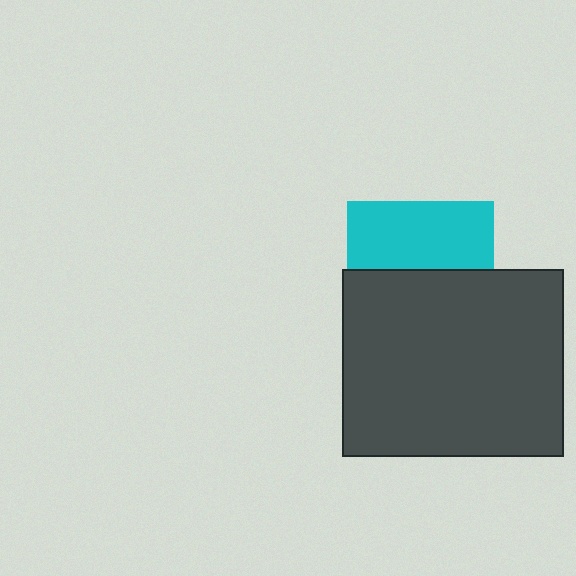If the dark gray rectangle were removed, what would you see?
You would see the complete cyan square.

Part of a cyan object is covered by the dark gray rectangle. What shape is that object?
It is a square.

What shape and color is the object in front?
The object in front is a dark gray rectangle.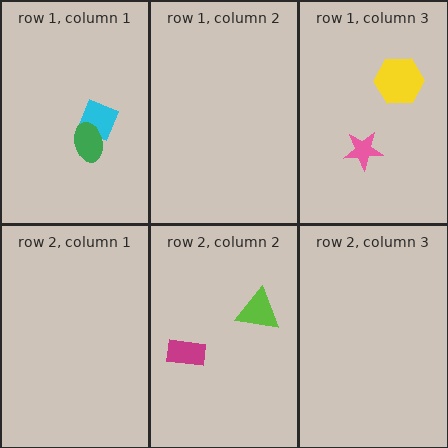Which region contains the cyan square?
The row 1, column 1 region.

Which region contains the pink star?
The row 1, column 3 region.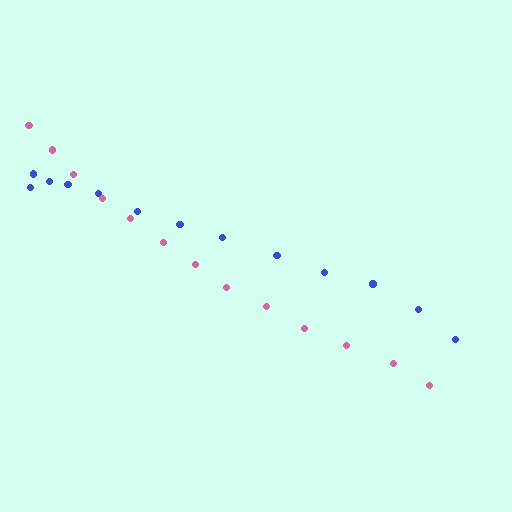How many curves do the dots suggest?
There are 2 distinct paths.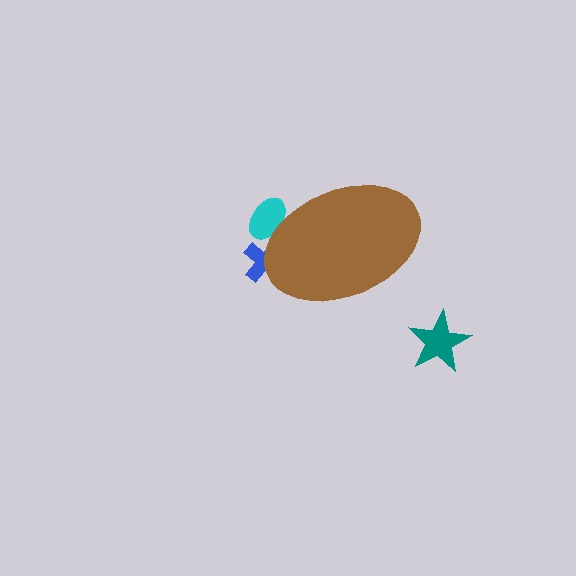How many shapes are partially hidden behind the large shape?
2 shapes are partially hidden.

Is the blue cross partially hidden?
Yes, the blue cross is partially hidden behind the brown ellipse.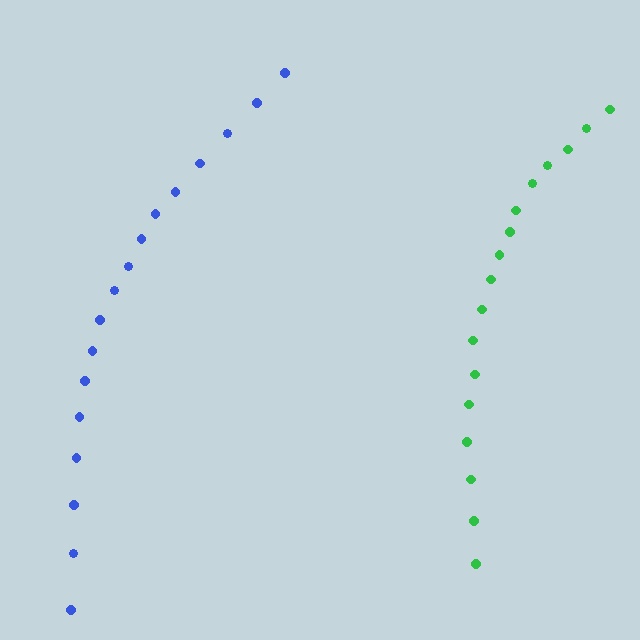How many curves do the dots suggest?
There are 2 distinct paths.